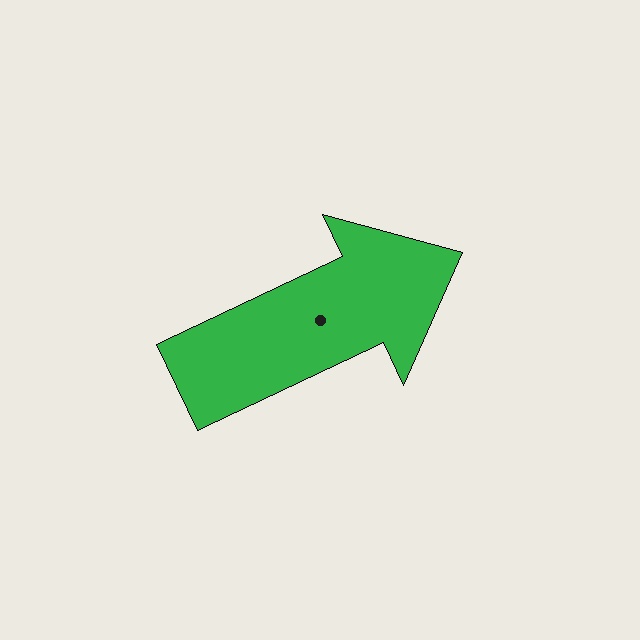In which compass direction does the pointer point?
Northeast.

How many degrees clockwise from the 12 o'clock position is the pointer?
Approximately 65 degrees.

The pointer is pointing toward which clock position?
Roughly 2 o'clock.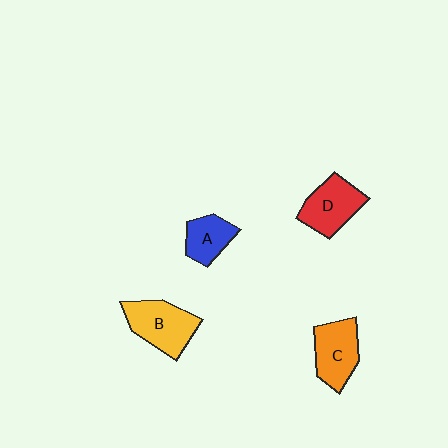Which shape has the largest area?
Shape B (yellow).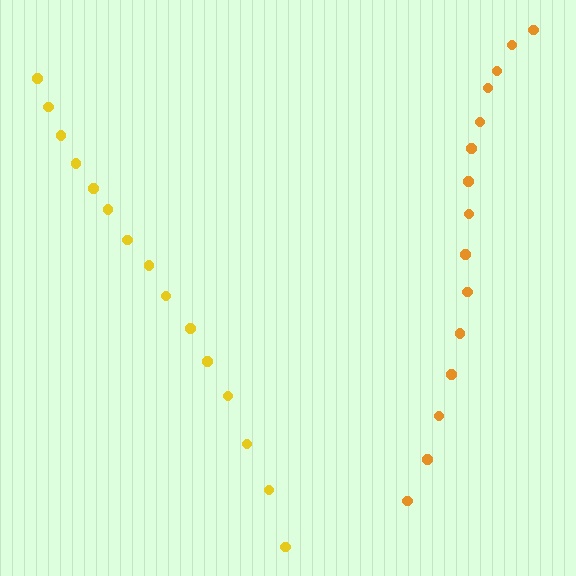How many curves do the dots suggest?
There are 2 distinct paths.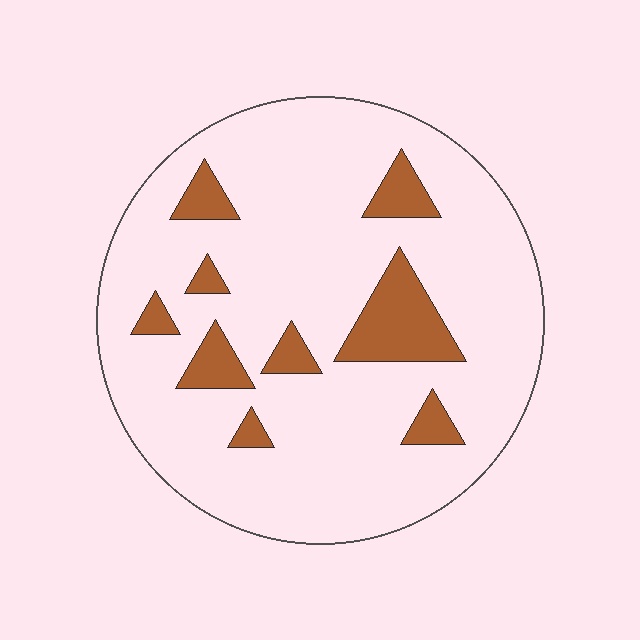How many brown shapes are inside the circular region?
9.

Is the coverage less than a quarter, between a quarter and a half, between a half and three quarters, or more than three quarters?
Less than a quarter.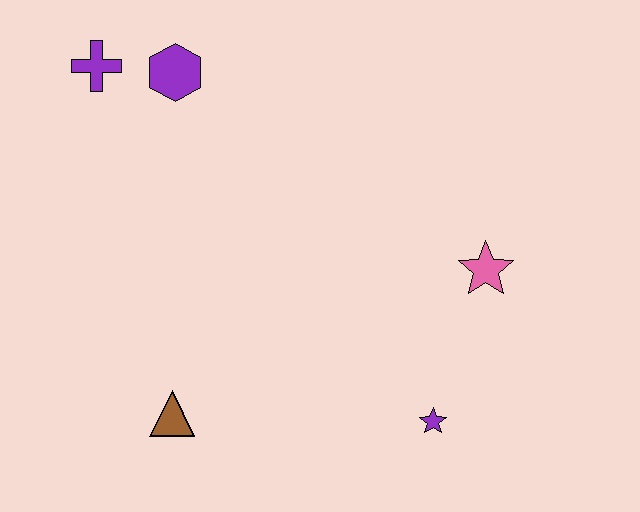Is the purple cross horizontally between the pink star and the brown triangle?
No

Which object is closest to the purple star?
The pink star is closest to the purple star.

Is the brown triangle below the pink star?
Yes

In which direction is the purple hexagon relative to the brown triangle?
The purple hexagon is above the brown triangle.